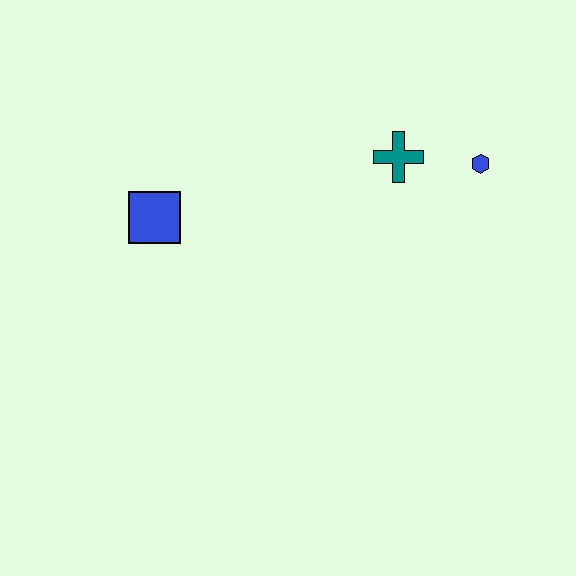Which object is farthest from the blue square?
The blue hexagon is farthest from the blue square.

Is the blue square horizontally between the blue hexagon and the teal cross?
No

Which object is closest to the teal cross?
The blue hexagon is closest to the teal cross.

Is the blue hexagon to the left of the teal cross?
No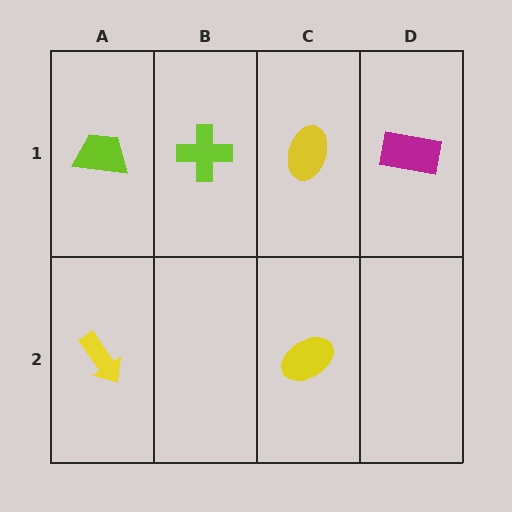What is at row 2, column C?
A yellow ellipse.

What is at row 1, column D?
A magenta rectangle.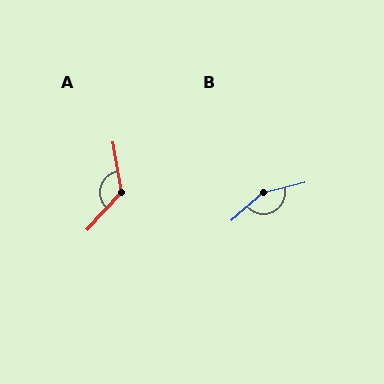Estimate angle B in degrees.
Approximately 152 degrees.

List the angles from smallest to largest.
A (127°), B (152°).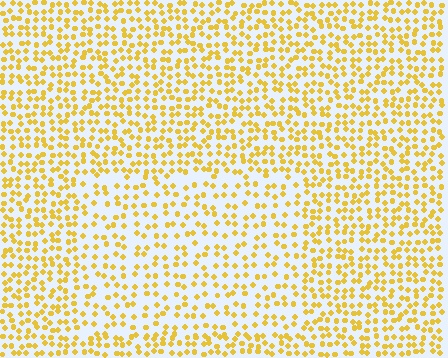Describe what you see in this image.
The image contains small yellow elements arranged at two different densities. A rectangle-shaped region is visible where the elements are less densely packed than the surrounding area.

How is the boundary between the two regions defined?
The boundary is defined by a change in element density (approximately 1.6x ratio). All elements are the same color, size, and shape.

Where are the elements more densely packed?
The elements are more densely packed outside the rectangle boundary.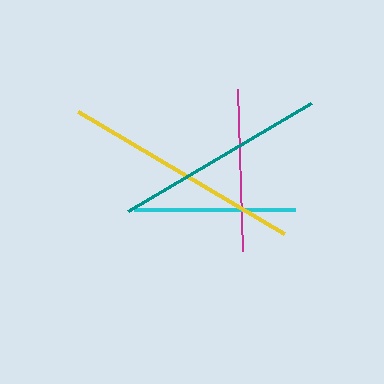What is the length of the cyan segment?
The cyan segment is approximately 161 pixels long.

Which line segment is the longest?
The yellow line is the longest at approximately 239 pixels.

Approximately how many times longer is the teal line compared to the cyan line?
The teal line is approximately 1.3 times the length of the cyan line.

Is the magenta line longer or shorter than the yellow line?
The yellow line is longer than the magenta line.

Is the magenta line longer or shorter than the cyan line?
The magenta line is longer than the cyan line.